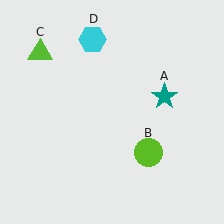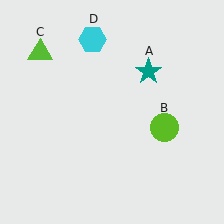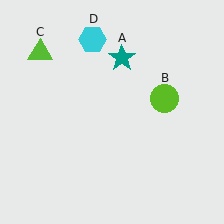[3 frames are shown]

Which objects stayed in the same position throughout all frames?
Lime triangle (object C) and cyan hexagon (object D) remained stationary.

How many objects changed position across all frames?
2 objects changed position: teal star (object A), lime circle (object B).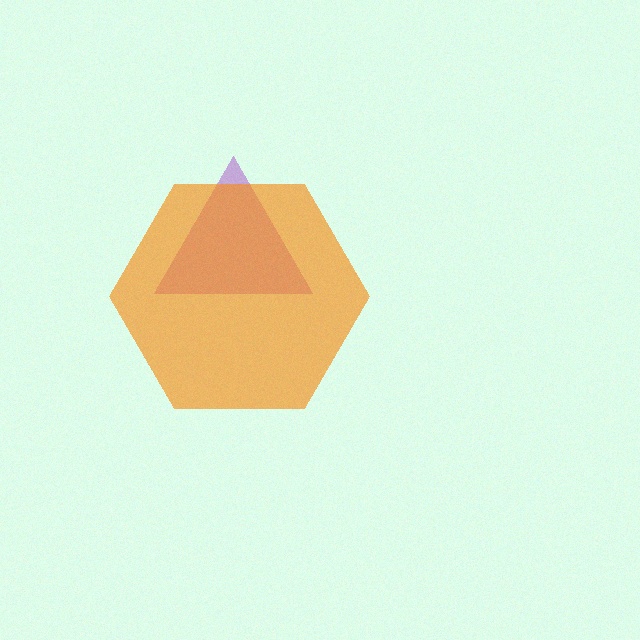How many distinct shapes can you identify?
There are 2 distinct shapes: a purple triangle, an orange hexagon.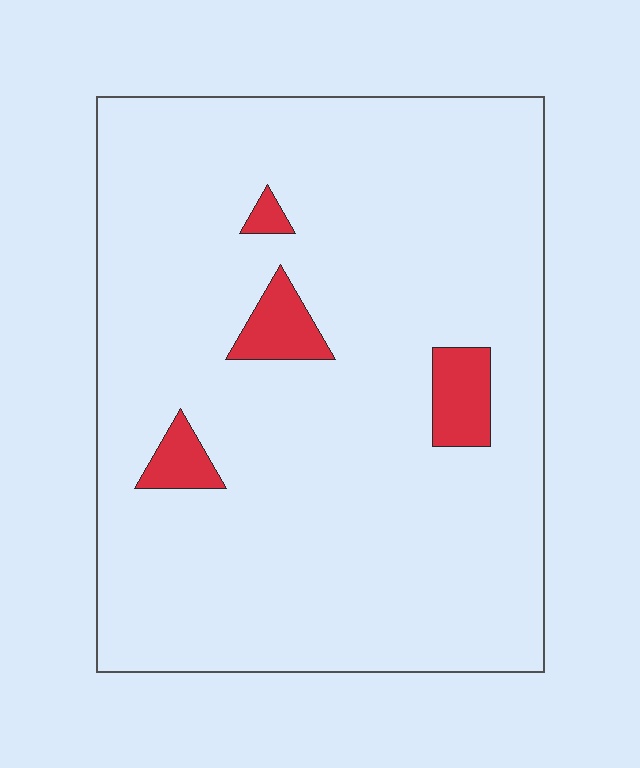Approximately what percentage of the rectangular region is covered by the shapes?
Approximately 5%.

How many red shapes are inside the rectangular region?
4.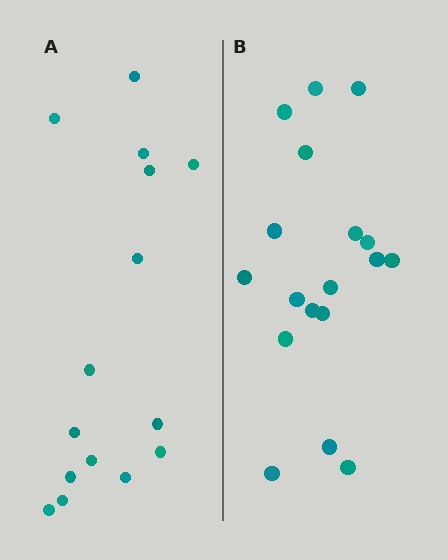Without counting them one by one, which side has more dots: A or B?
Region B (the right region) has more dots.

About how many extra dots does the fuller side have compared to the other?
Region B has just a few more — roughly 2 or 3 more dots than region A.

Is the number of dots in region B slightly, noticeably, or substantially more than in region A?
Region B has only slightly more — the two regions are fairly close. The ratio is roughly 1.2 to 1.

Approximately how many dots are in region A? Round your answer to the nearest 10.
About 20 dots. (The exact count is 15, which rounds to 20.)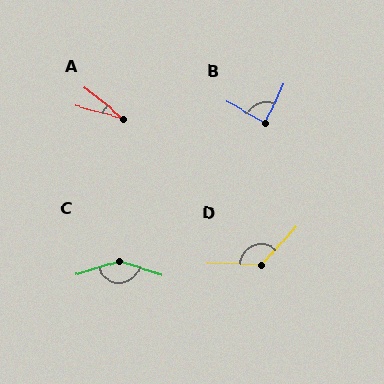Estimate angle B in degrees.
Approximately 86 degrees.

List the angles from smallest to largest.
A (24°), B (86°), D (130°), C (145°).